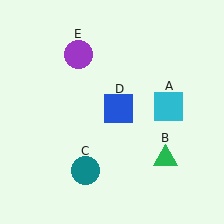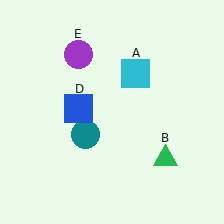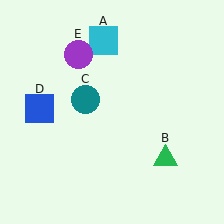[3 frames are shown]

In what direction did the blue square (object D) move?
The blue square (object D) moved left.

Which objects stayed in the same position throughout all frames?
Green triangle (object B) and purple circle (object E) remained stationary.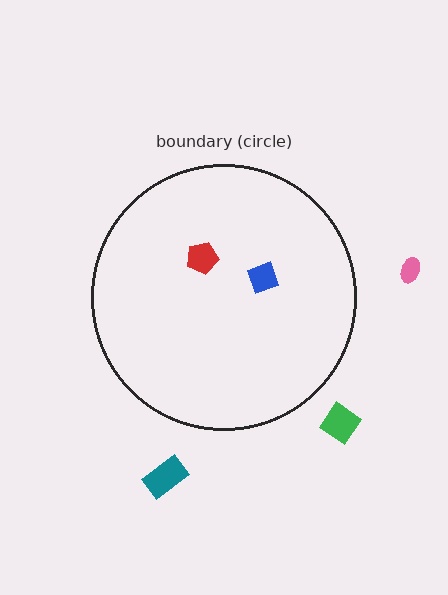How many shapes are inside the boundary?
2 inside, 3 outside.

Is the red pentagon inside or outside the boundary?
Inside.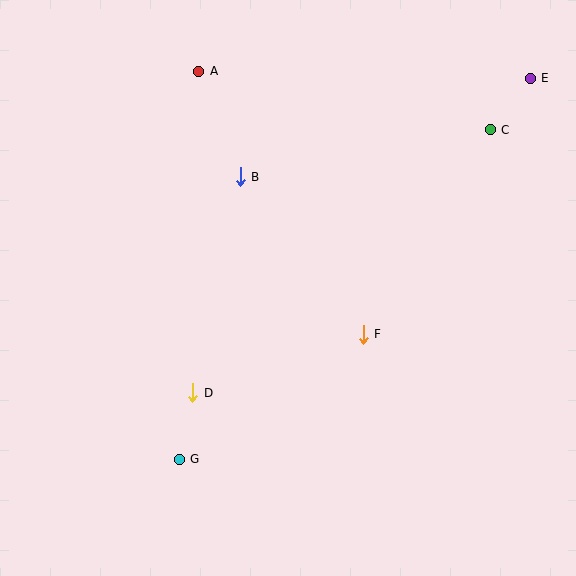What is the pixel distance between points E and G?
The distance between E and G is 518 pixels.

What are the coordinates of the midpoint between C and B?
The midpoint between C and B is at (365, 153).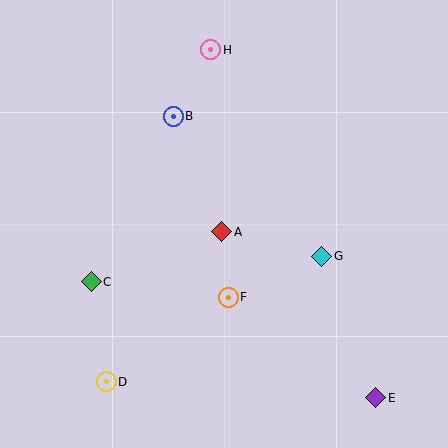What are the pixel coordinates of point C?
Point C is at (91, 282).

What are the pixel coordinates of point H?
Point H is at (211, 50).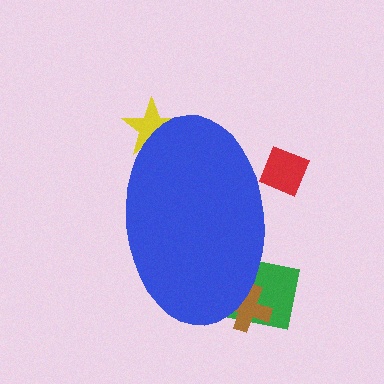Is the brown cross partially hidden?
Yes, the brown cross is partially hidden behind the blue ellipse.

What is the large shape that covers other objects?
A blue ellipse.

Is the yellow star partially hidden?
Yes, the yellow star is partially hidden behind the blue ellipse.